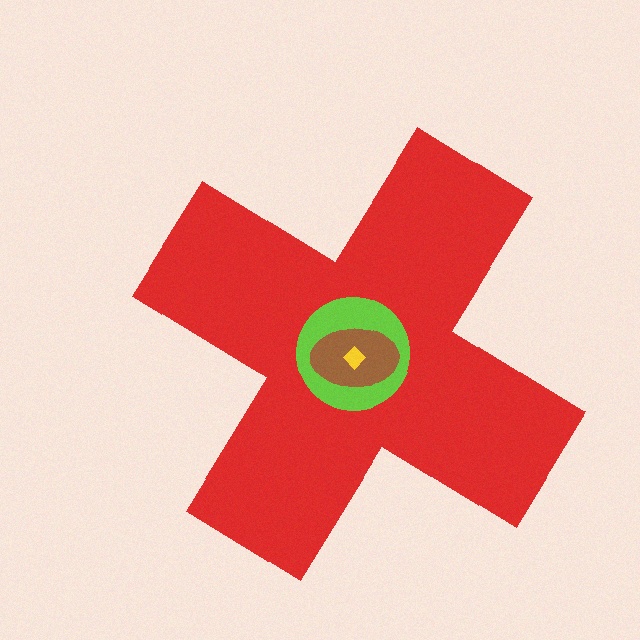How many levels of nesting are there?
4.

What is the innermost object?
The yellow diamond.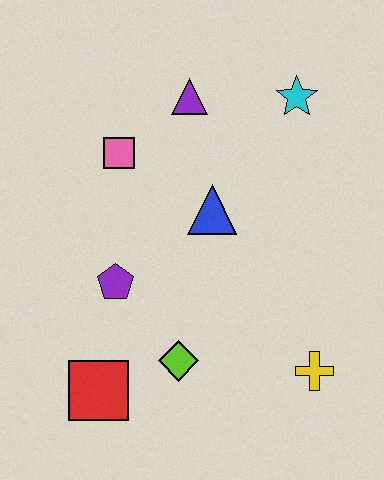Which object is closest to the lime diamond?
The red square is closest to the lime diamond.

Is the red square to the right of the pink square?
No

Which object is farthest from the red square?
The cyan star is farthest from the red square.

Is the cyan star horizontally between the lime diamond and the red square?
No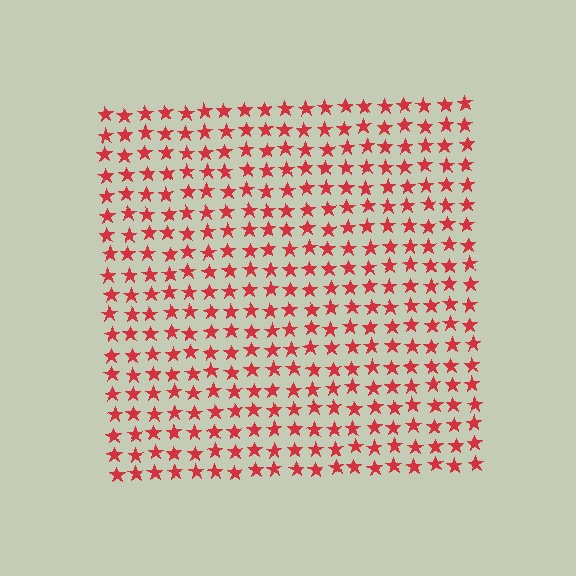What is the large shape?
The large shape is a square.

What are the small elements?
The small elements are stars.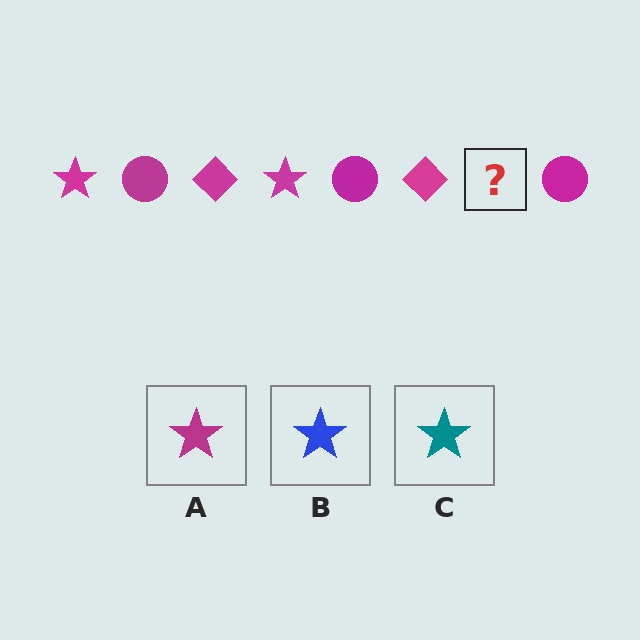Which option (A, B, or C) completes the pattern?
A.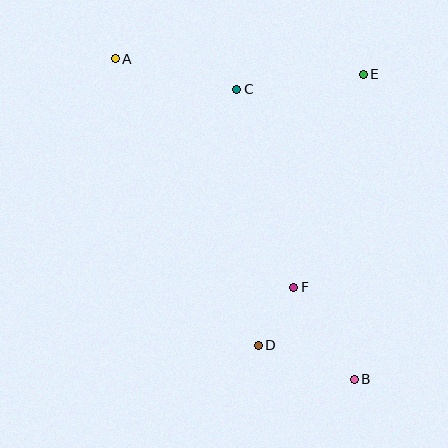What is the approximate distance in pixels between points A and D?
The distance between A and D is approximately 320 pixels.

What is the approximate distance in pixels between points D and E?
The distance between D and E is approximately 291 pixels.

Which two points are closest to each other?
Points D and F are closest to each other.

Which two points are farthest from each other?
Points A and B are farthest from each other.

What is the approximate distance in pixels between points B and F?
The distance between B and F is approximately 110 pixels.